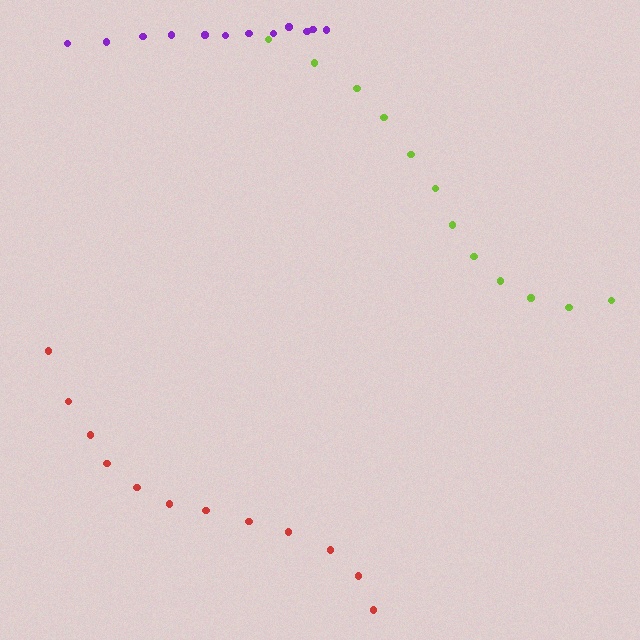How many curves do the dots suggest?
There are 3 distinct paths.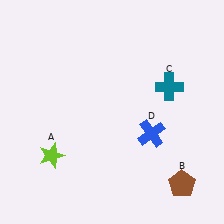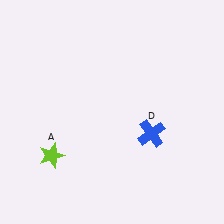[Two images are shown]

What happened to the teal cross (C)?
The teal cross (C) was removed in Image 2. It was in the top-right area of Image 1.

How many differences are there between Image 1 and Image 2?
There are 2 differences between the two images.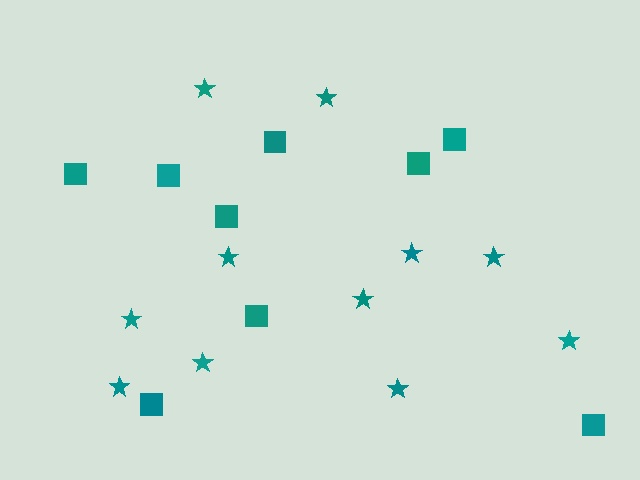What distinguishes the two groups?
There are 2 groups: one group of squares (9) and one group of stars (11).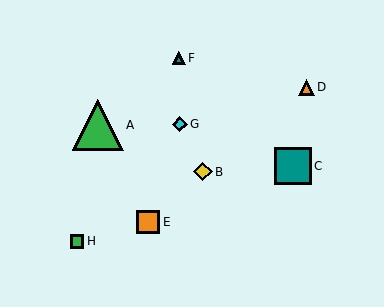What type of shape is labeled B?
Shape B is a yellow diamond.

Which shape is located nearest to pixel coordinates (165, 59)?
The teal triangle (labeled F) at (179, 58) is nearest to that location.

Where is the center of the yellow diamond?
The center of the yellow diamond is at (203, 172).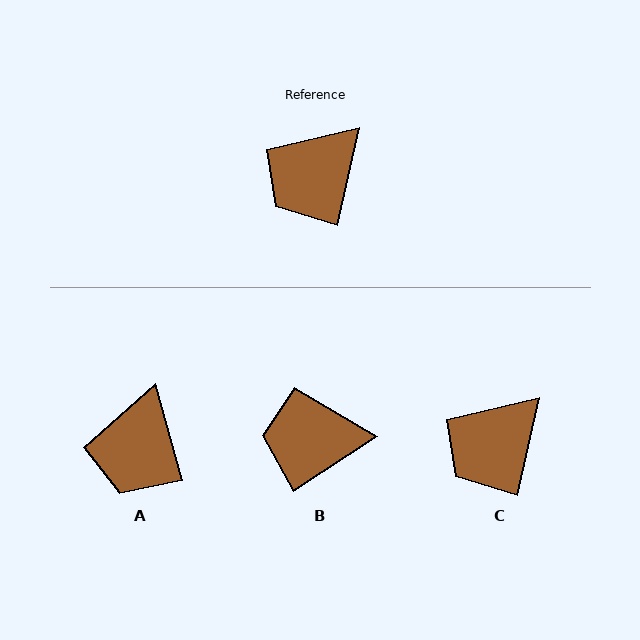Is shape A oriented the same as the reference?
No, it is off by about 29 degrees.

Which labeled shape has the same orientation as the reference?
C.